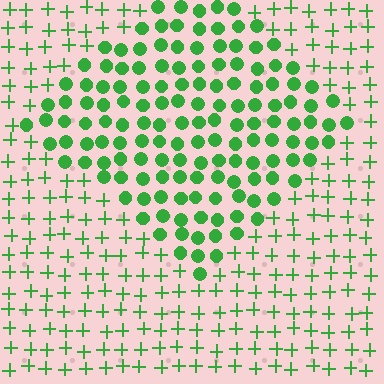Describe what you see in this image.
The image is filled with small green elements arranged in a uniform grid. A diamond-shaped region contains circles, while the surrounding area contains plus signs. The boundary is defined purely by the change in element shape.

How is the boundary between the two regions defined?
The boundary is defined by a change in element shape: circles inside vs. plus signs outside. All elements share the same color and spacing.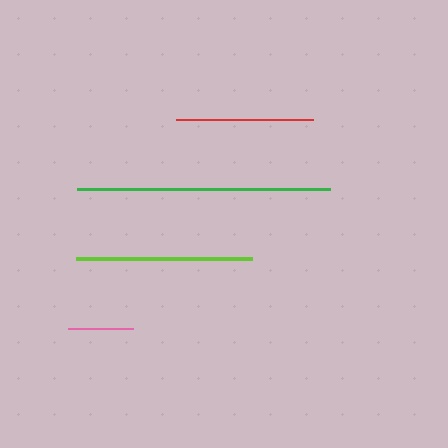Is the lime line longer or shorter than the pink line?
The lime line is longer than the pink line.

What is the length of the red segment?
The red segment is approximately 137 pixels long.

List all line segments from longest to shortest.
From longest to shortest: green, lime, red, pink.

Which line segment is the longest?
The green line is the longest at approximately 254 pixels.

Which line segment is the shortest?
The pink line is the shortest at approximately 64 pixels.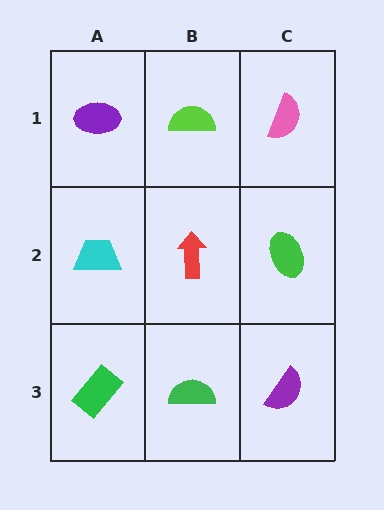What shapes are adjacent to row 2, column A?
A purple ellipse (row 1, column A), a green rectangle (row 3, column A), a red arrow (row 2, column B).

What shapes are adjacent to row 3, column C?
A green ellipse (row 2, column C), a green semicircle (row 3, column B).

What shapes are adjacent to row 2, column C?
A pink semicircle (row 1, column C), a purple semicircle (row 3, column C), a red arrow (row 2, column B).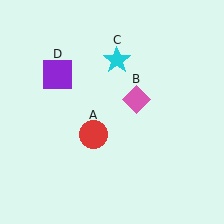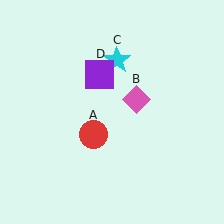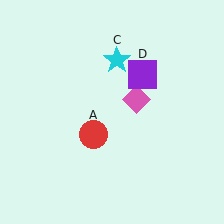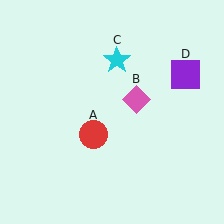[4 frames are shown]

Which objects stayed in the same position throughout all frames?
Red circle (object A) and pink diamond (object B) and cyan star (object C) remained stationary.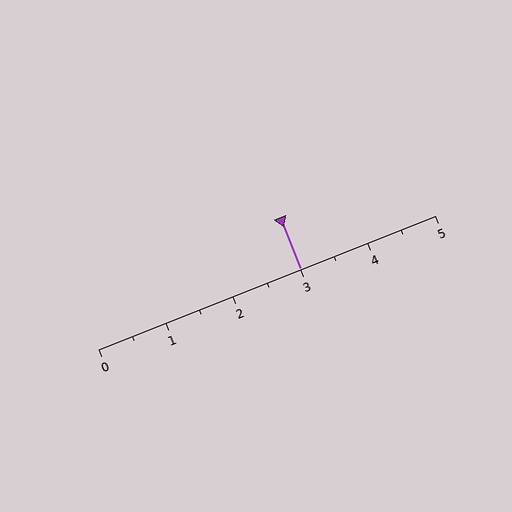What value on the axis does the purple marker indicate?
The marker indicates approximately 3.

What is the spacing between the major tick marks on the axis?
The major ticks are spaced 1 apart.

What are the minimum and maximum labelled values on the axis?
The axis runs from 0 to 5.